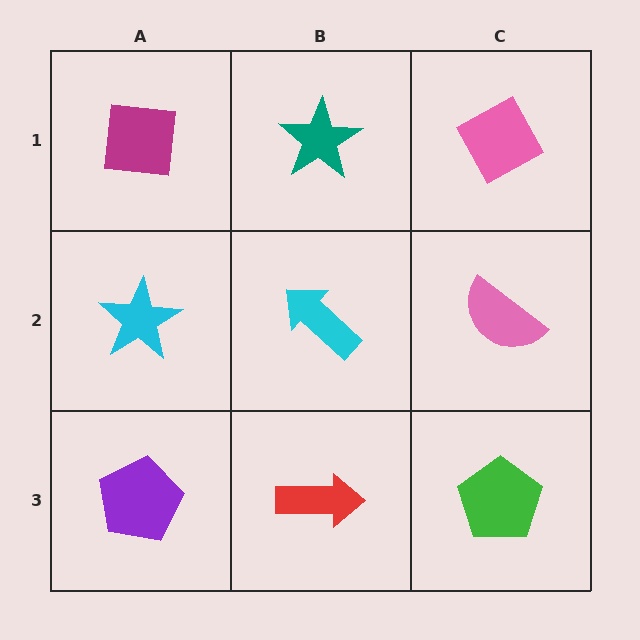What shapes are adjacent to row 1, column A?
A cyan star (row 2, column A), a teal star (row 1, column B).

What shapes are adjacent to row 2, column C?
A pink diamond (row 1, column C), a green pentagon (row 3, column C), a cyan arrow (row 2, column B).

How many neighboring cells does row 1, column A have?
2.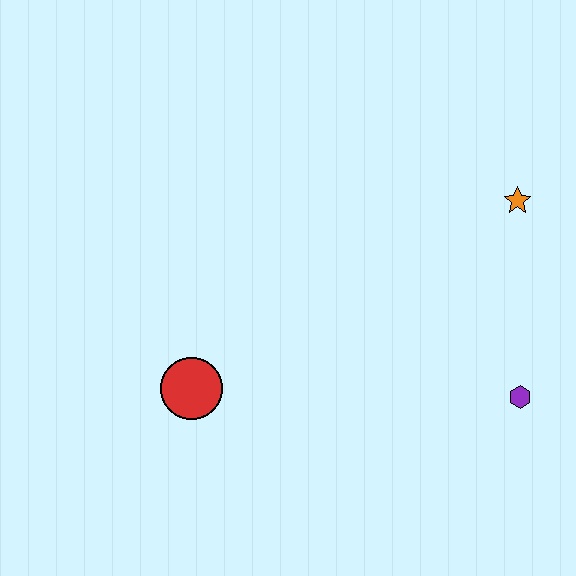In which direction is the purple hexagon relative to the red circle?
The purple hexagon is to the right of the red circle.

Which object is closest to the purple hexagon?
The orange star is closest to the purple hexagon.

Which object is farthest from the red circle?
The orange star is farthest from the red circle.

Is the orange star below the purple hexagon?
No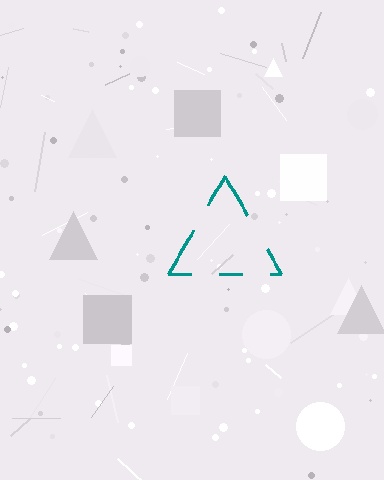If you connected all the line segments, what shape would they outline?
They would outline a triangle.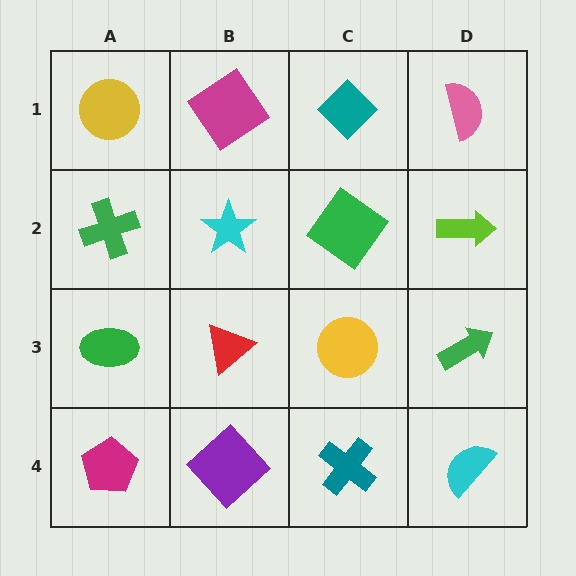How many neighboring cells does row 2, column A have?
3.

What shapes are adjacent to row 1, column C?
A green diamond (row 2, column C), a magenta diamond (row 1, column B), a pink semicircle (row 1, column D).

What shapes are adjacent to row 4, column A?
A green ellipse (row 3, column A), a purple diamond (row 4, column B).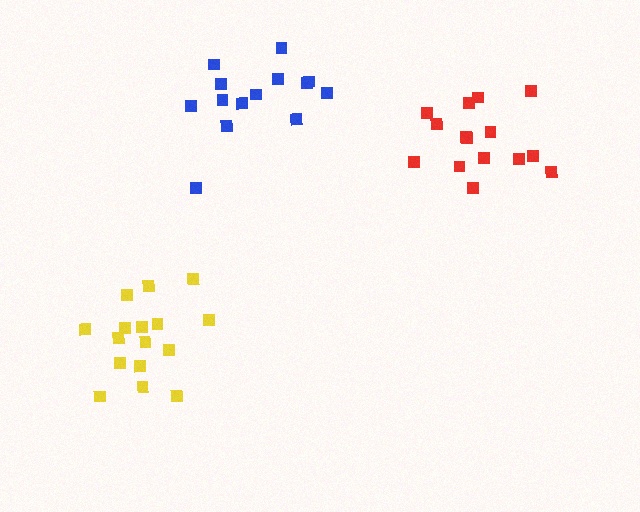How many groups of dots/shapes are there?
There are 3 groups.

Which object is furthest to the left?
The yellow cluster is leftmost.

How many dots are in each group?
Group 1: 15 dots, Group 2: 14 dots, Group 3: 16 dots (45 total).